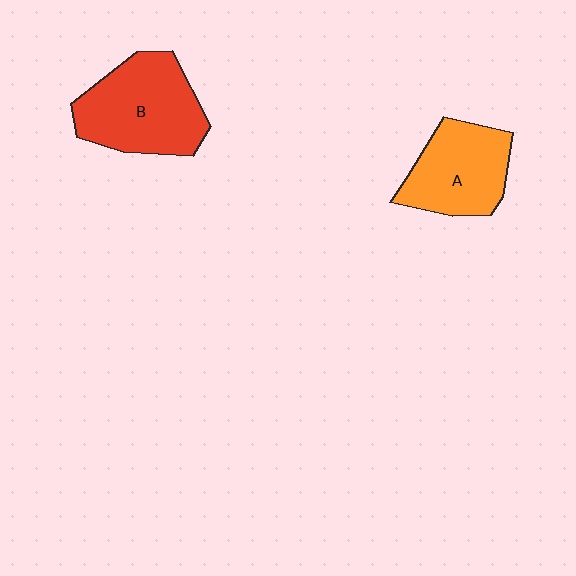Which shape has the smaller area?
Shape A (orange).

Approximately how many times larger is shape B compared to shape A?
Approximately 1.3 times.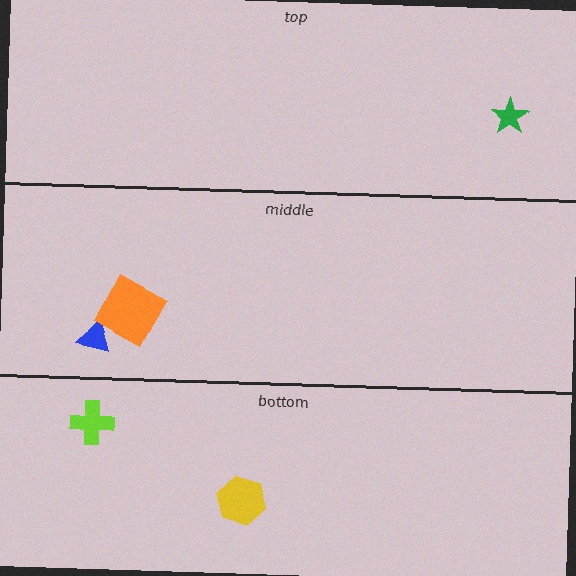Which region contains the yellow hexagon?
The bottom region.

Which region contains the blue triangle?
The middle region.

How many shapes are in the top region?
1.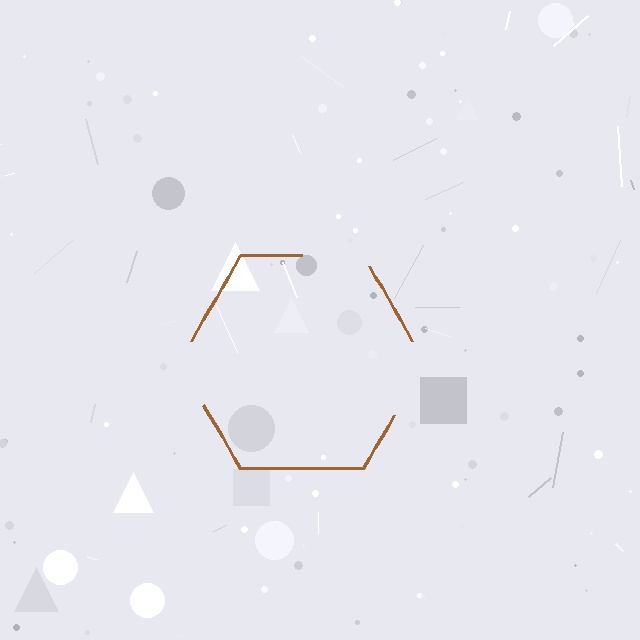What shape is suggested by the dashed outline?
The dashed outline suggests a hexagon.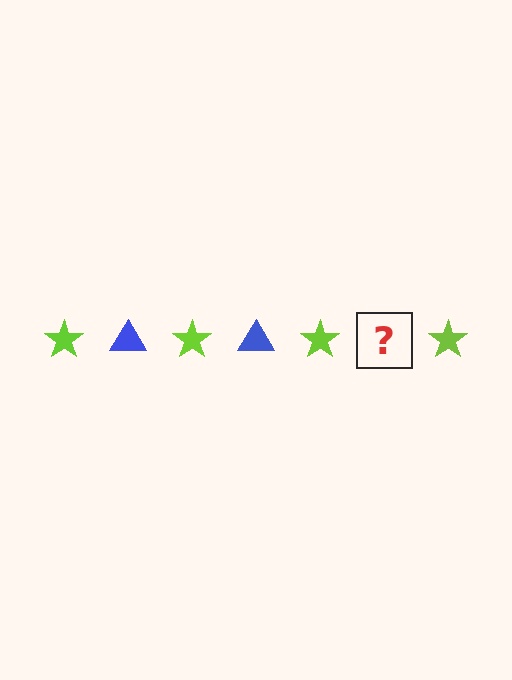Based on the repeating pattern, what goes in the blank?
The blank should be a blue triangle.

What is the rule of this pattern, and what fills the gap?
The rule is that the pattern alternates between lime star and blue triangle. The gap should be filled with a blue triangle.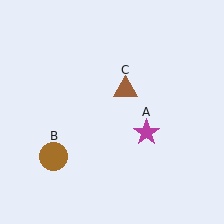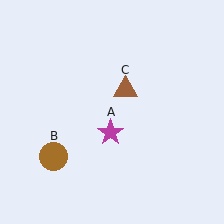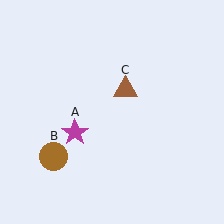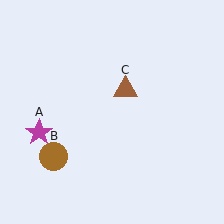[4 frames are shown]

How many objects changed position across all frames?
1 object changed position: magenta star (object A).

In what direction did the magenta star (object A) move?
The magenta star (object A) moved left.